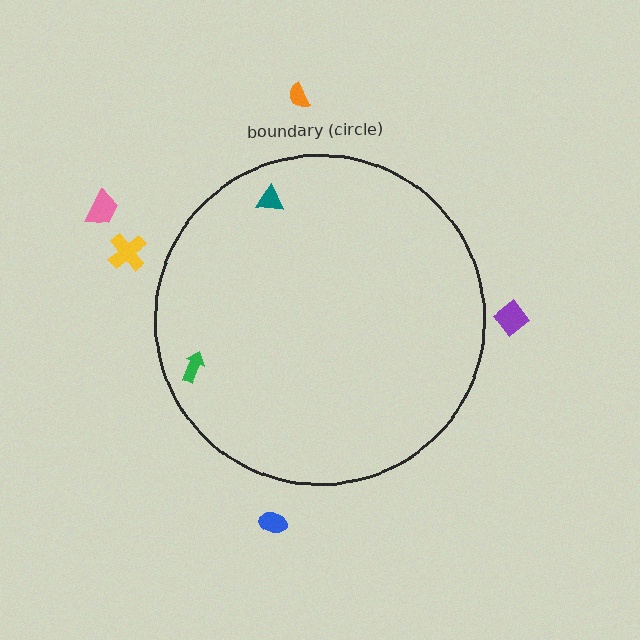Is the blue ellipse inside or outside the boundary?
Outside.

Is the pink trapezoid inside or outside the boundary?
Outside.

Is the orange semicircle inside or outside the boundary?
Outside.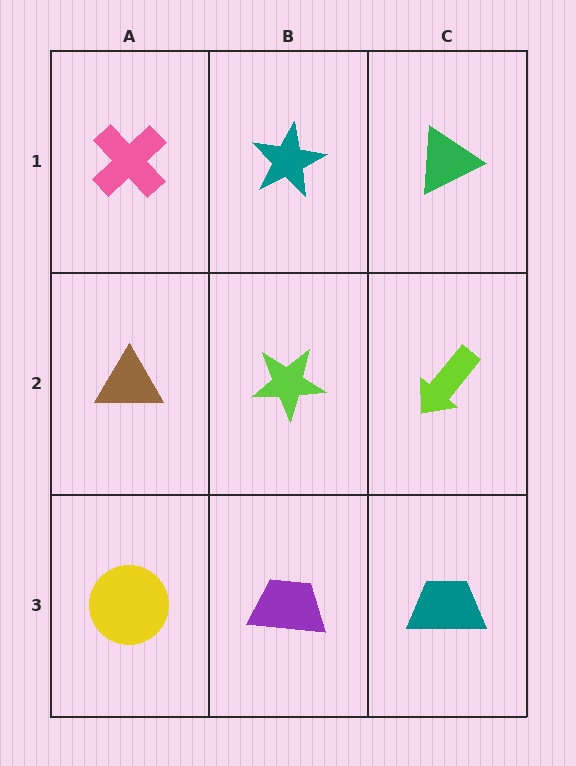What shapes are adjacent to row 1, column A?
A brown triangle (row 2, column A), a teal star (row 1, column B).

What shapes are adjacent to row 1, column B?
A lime star (row 2, column B), a pink cross (row 1, column A), a green triangle (row 1, column C).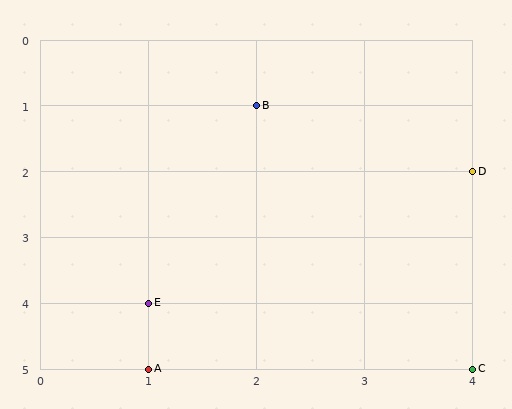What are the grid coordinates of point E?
Point E is at grid coordinates (1, 4).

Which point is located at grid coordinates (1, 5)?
Point A is at (1, 5).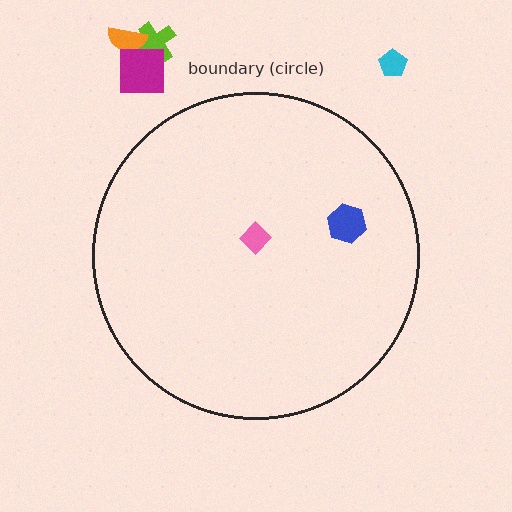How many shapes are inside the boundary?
2 inside, 4 outside.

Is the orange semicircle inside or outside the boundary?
Outside.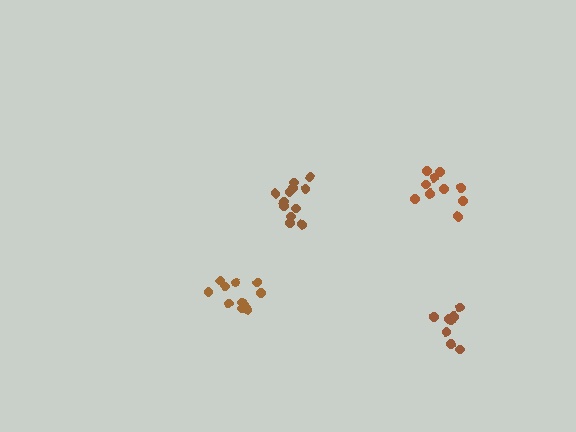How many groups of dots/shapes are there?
There are 4 groups.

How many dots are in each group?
Group 1: 11 dots, Group 2: 8 dots, Group 3: 12 dots, Group 4: 11 dots (42 total).